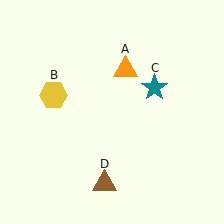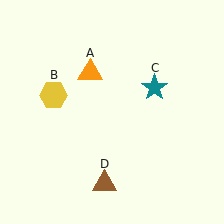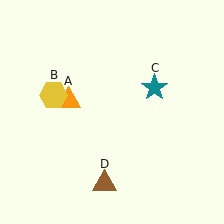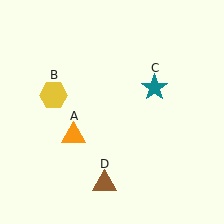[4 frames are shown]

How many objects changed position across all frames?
1 object changed position: orange triangle (object A).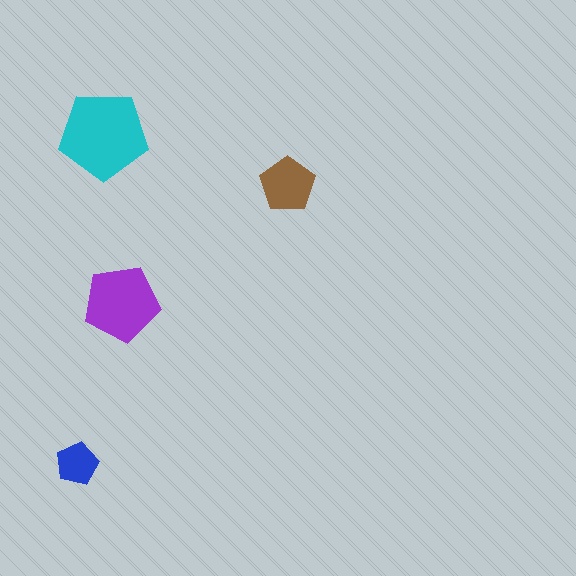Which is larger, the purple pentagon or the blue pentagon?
The purple one.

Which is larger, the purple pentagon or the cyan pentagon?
The cyan one.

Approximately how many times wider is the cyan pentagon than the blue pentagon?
About 2 times wider.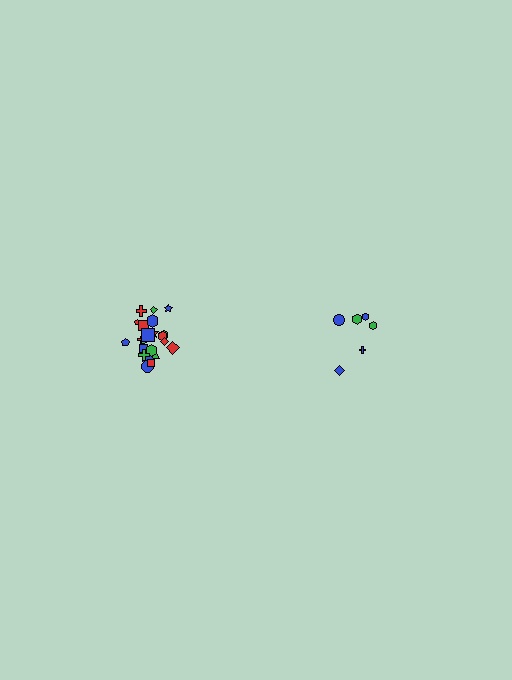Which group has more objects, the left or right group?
The left group.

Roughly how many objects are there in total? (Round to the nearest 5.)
Roughly 30 objects in total.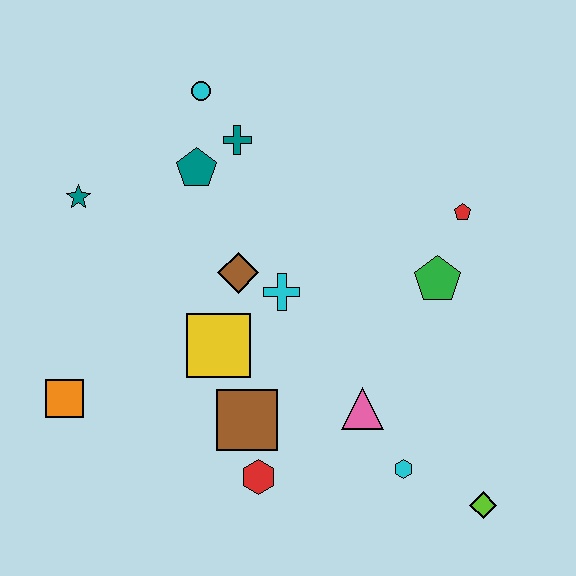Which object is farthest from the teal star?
The lime diamond is farthest from the teal star.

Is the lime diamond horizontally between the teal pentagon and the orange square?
No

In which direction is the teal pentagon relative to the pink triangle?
The teal pentagon is above the pink triangle.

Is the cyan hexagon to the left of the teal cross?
No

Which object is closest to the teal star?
The teal pentagon is closest to the teal star.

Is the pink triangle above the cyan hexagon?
Yes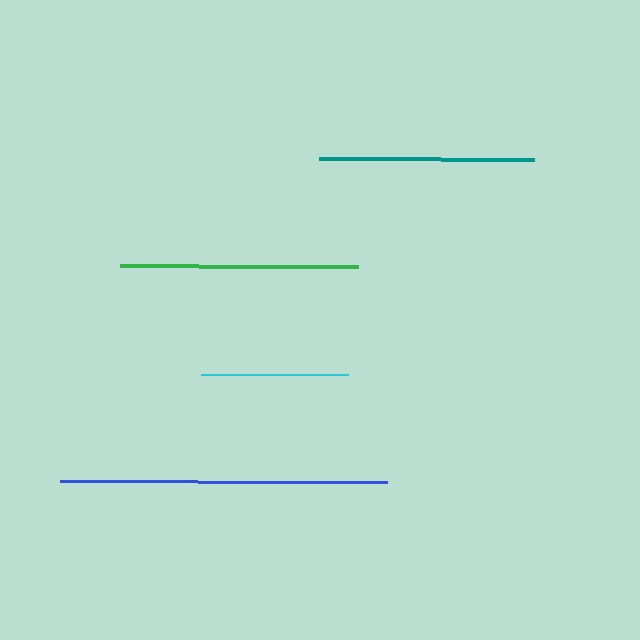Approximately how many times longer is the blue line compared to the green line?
The blue line is approximately 1.4 times the length of the green line.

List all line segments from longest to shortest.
From longest to shortest: blue, green, teal, cyan.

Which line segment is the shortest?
The cyan line is the shortest at approximately 147 pixels.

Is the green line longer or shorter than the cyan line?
The green line is longer than the cyan line.